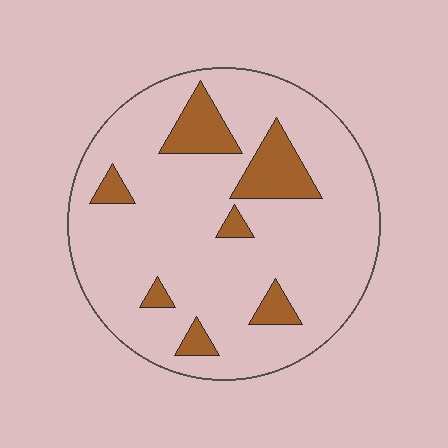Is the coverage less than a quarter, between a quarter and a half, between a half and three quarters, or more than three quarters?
Less than a quarter.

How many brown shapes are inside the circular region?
7.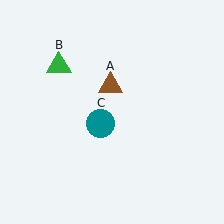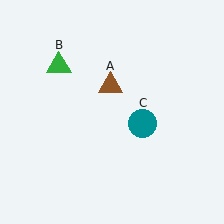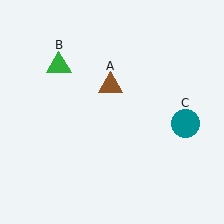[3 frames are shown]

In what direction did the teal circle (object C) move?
The teal circle (object C) moved right.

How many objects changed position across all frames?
1 object changed position: teal circle (object C).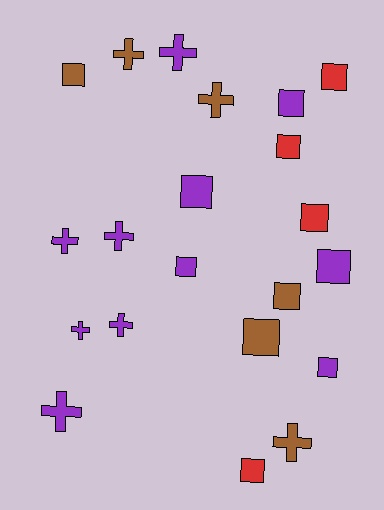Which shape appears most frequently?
Square, with 12 objects.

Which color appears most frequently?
Purple, with 11 objects.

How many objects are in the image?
There are 21 objects.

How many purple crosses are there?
There are 6 purple crosses.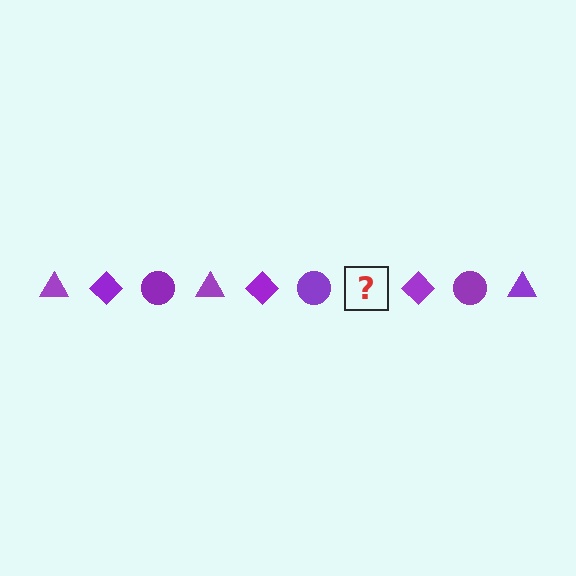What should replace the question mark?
The question mark should be replaced with a purple triangle.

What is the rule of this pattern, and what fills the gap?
The rule is that the pattern cycles through triangle, diamond, circle shapes in purple. The gap should be filled with a purple triangle.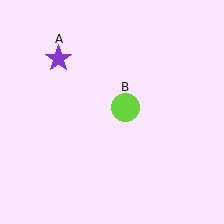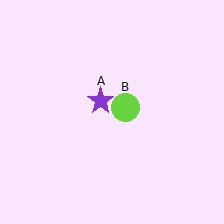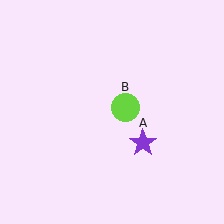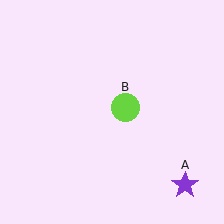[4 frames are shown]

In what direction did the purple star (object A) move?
The purple star (object A) moved down and to the right.